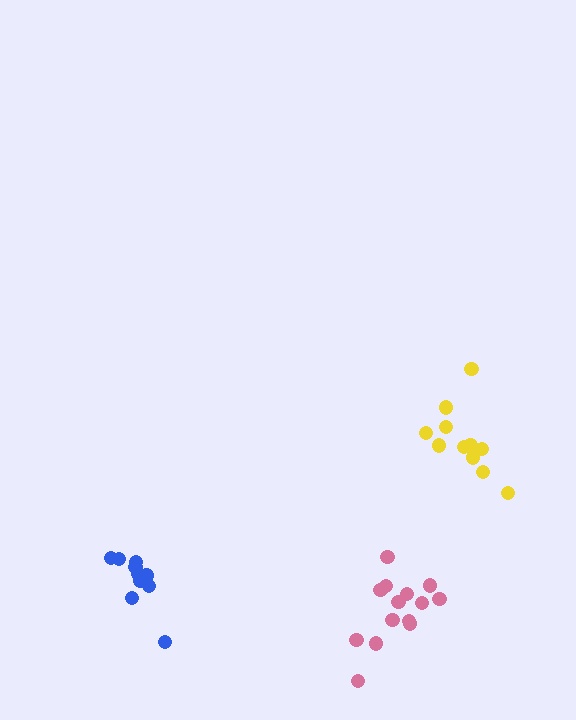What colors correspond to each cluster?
The clusters are colored: yellow, pink, blue.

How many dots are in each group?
Group 1: 11 dots, Group 2: 14 dots, Group 3: 10 dots (35 total).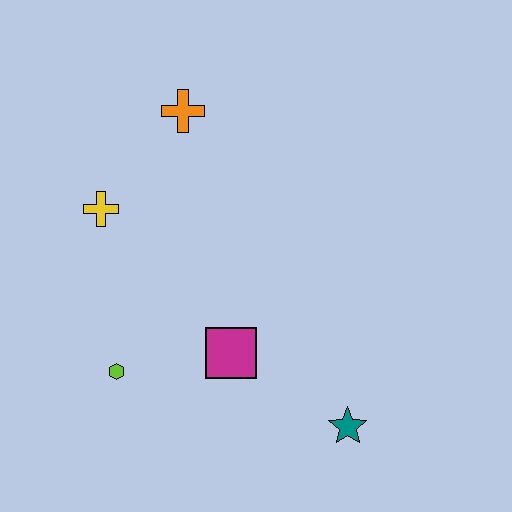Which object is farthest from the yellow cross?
The teal star is farthest from the yellow cross.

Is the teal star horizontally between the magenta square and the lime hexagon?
No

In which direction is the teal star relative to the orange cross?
The teal star is below the orange cross.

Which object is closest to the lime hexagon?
The magenta square is closest to the lime hexagon.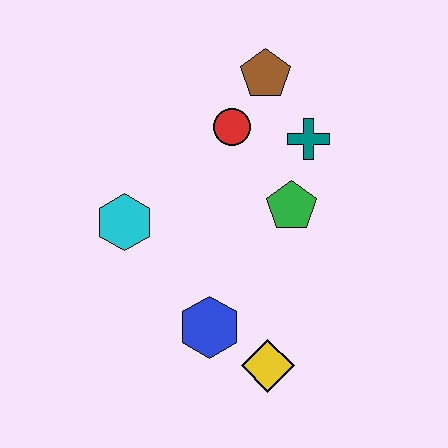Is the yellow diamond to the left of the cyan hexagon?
No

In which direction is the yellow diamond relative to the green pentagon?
The yellow diamond is below the green pentagon.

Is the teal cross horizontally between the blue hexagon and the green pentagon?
No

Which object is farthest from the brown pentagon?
The yellow diamond is farthest from the brown pentagon.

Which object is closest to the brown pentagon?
The red circle is closest to the brown pentagon.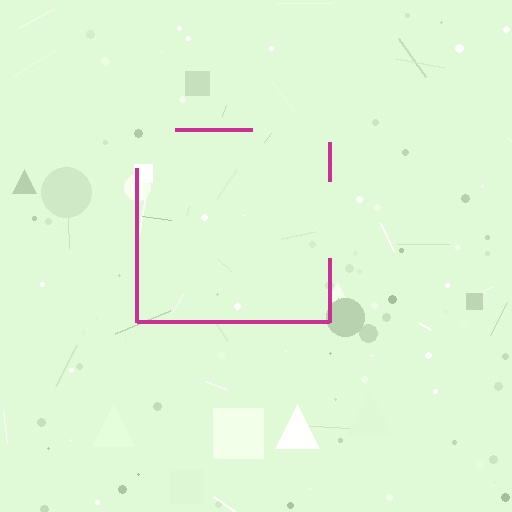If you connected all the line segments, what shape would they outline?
They would outline a square.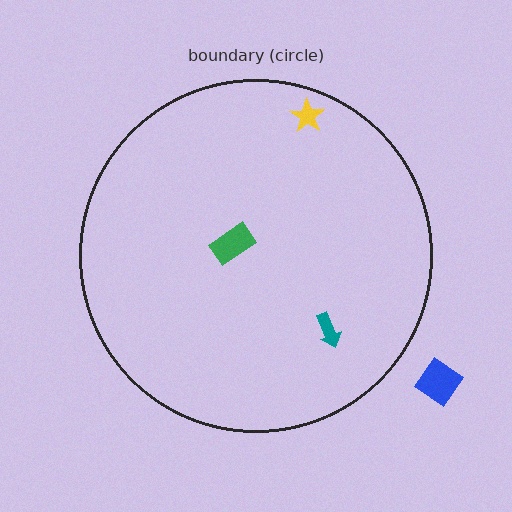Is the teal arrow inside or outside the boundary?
Inside.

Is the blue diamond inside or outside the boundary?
Outside.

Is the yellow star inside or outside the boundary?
Inside.